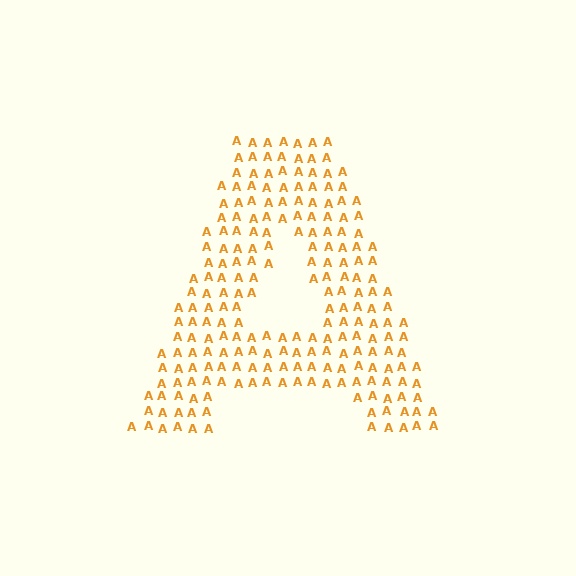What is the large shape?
The large shape is the letter A.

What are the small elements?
The small elements are letter A's.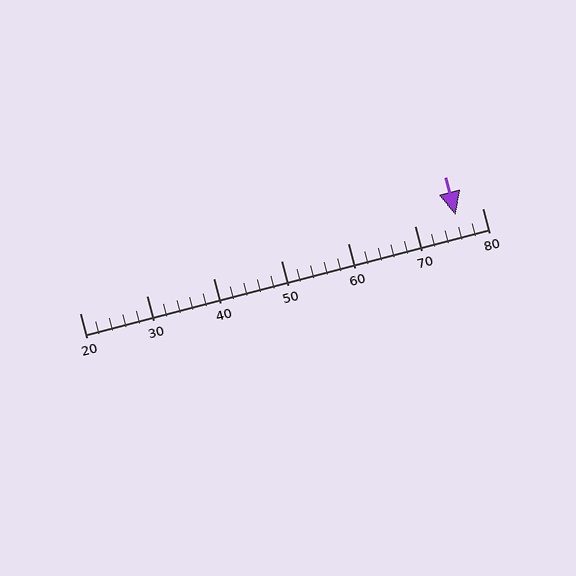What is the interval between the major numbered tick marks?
The major tick marks are spaced 10 units apart.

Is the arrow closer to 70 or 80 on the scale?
The arrow is closer to 80.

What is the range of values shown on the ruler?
The ruler shows values from 20 to 80.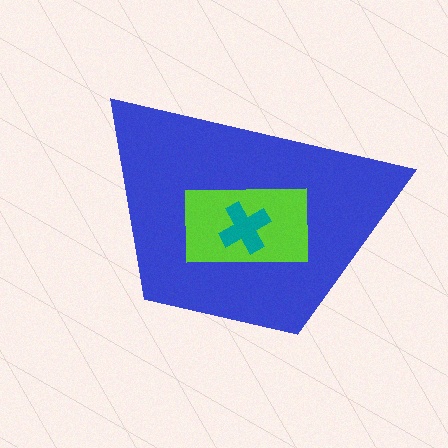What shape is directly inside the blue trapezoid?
The lime rectangle.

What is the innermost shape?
The teal cross.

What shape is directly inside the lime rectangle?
The teal cross.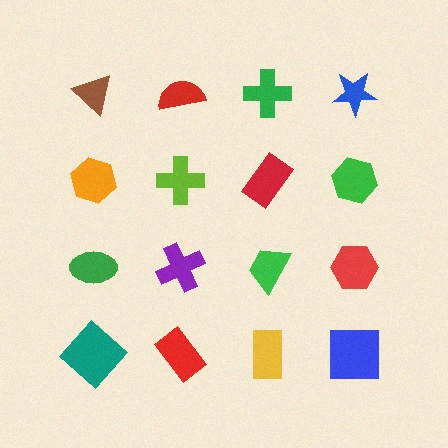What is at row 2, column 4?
A green hexagon.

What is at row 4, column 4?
A blue square.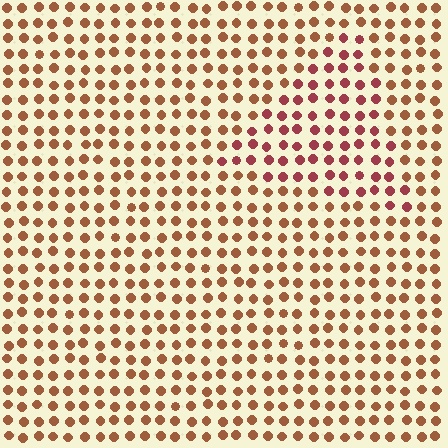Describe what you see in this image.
The image is filled with small brown elements in a uniform arrangement. A triangle-shaped region is visible where the elements are tinted to a slightly different hue, forming a subtle color boundary.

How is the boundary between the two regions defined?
The boundary is defined purely by a slight shift in hue (about 29 degrees). Spacing, size, and orientation are identical on both sides.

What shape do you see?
I see a triangle.